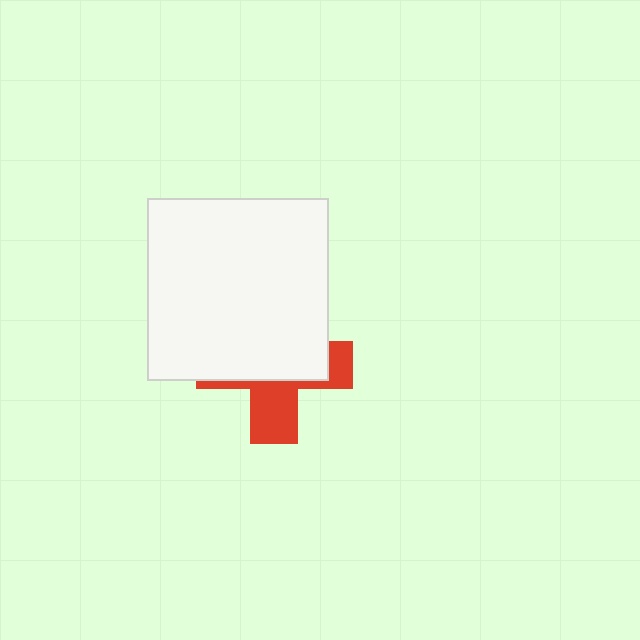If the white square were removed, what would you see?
You would see the complete red cross.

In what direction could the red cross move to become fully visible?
The red cross could move down. That would shift it out from behind the white square entirely.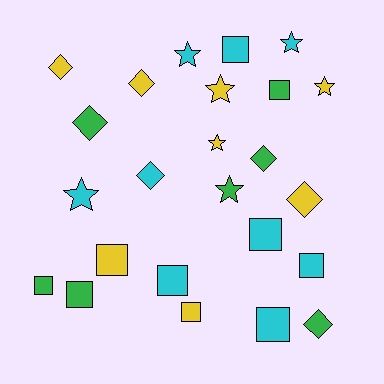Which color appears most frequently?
Cyan, with 9 objects.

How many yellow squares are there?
There are 2 yellow squares.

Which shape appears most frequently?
Square, with 10 objects.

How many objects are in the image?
There are 24 objects.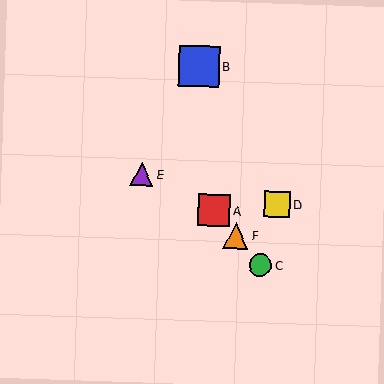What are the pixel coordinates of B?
Object B is at (199, 66).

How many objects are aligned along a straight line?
3 objects (A, C, F) are aligned along a straight line.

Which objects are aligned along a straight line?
Objects A, C, F are aligned along a straight line.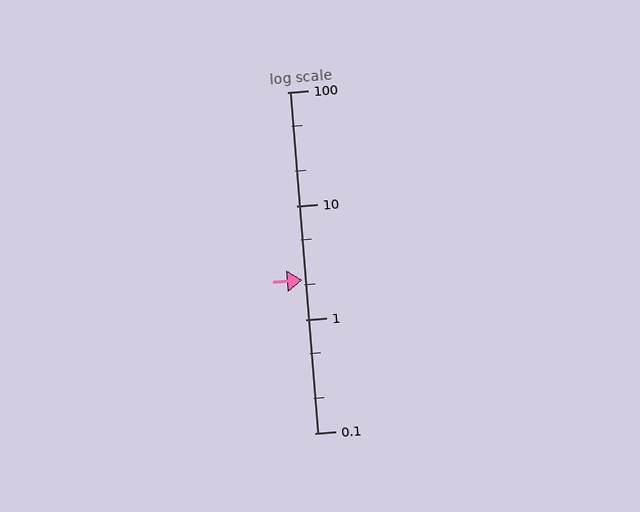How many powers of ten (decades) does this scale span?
The scale spans 3 decades, from 0.1 to 100.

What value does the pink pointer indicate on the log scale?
The pointer indicates approximately 2.2.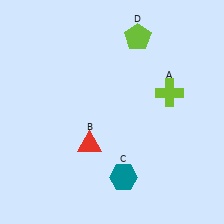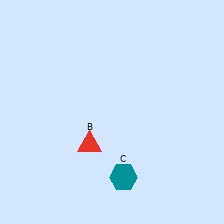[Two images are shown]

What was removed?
The lime pentagon (D), the lime cross (A) were removed in Image 2.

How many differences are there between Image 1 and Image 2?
There are 2 differences between the two images.